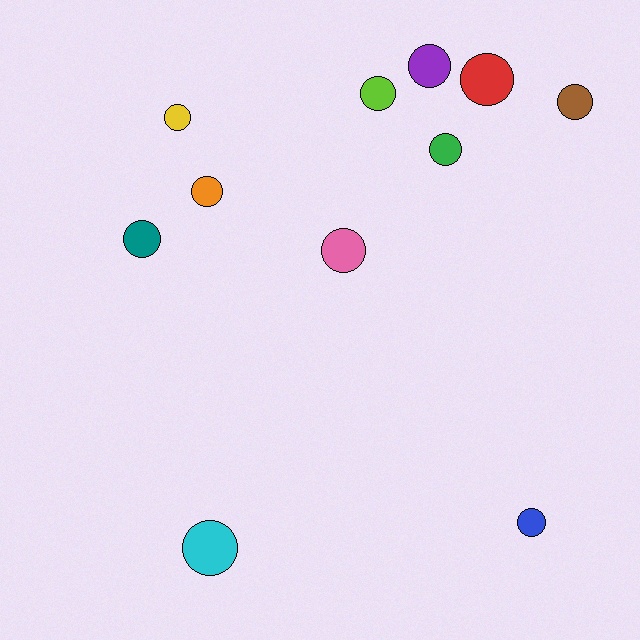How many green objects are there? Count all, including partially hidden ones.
There is 1 green object.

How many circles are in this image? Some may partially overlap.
There are 11 circles.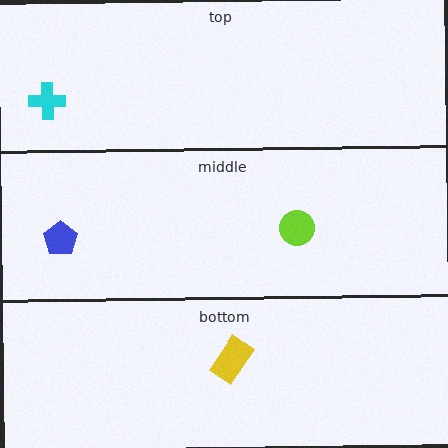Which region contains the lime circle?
The middle region.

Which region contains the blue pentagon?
The middle region.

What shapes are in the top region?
The cyan cross.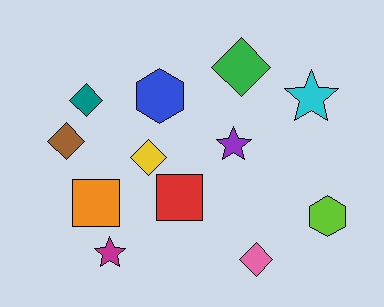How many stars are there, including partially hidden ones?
There are 3 stars.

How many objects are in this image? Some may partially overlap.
There are 12 objects.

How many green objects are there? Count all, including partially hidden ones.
There is 1 green object.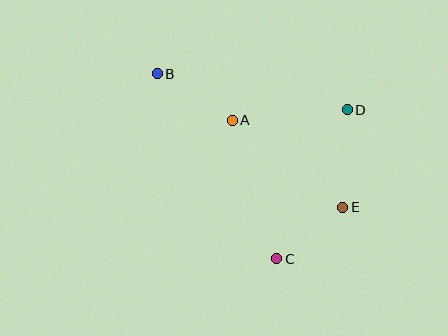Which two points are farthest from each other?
Points B and E are farthest from each other.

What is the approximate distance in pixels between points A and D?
The distance between A and D is approximately 116 pixels.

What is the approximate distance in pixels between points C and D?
The distance between C and D is approximately 165 pixels.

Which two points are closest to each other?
Points C and E are closest to each other.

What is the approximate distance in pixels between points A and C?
The distance between A and C is approximately 145 pixels.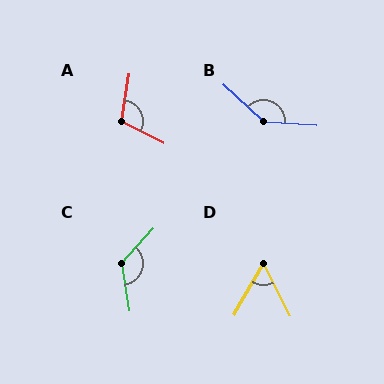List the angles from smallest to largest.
D (57°), A (108°), C (128°), B (141°).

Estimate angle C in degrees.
Approximately 128 degrees.